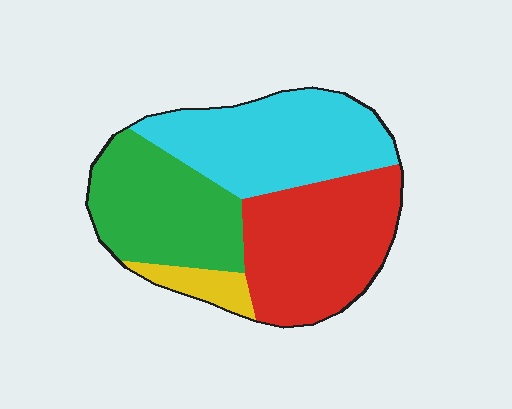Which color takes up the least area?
Yellow, at roughly 5%.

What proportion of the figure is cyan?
Cyan covers around 35% of the figure.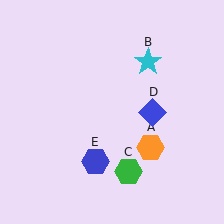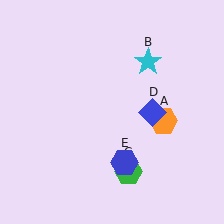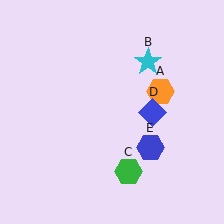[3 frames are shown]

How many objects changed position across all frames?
2 objects changed position: orange hexagon (object A), blue hexagon (object E).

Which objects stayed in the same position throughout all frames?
Cyan star (object B) and green hexagon (object C) and blue diamond (object D) remained stationary.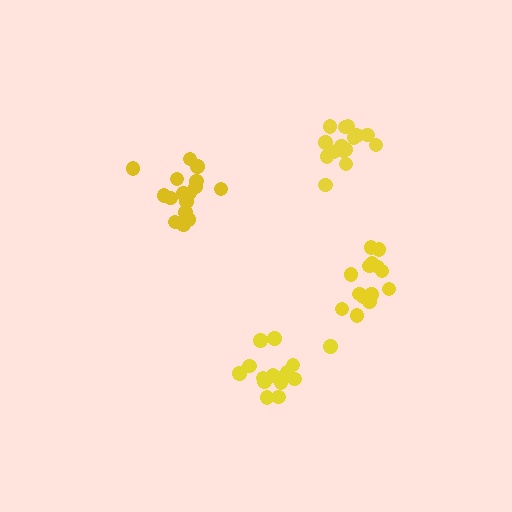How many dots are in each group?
Group 1: 15 dots, Group 2: 14 dots, Group 3: 17 dots, Group 4: 16 dots (62 total).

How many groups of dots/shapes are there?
There are 4 groups.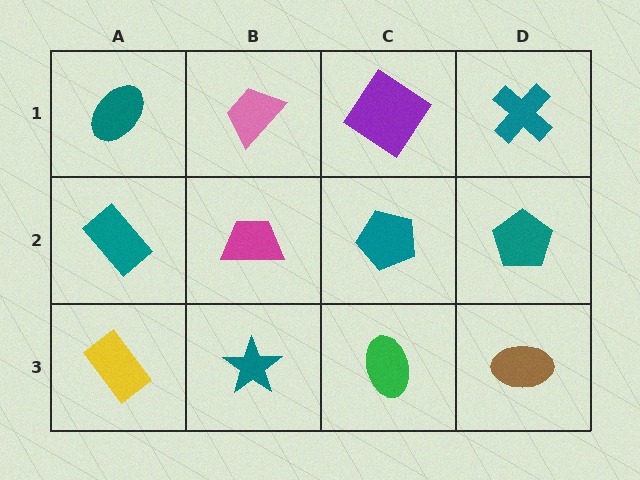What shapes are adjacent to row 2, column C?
A purple diamond (row 1, column C), a green ellipse (row 3, column C), a magenta trapezoid (row 2, column B), a teal pentagon (row 2, column D).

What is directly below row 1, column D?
A teal pentagon.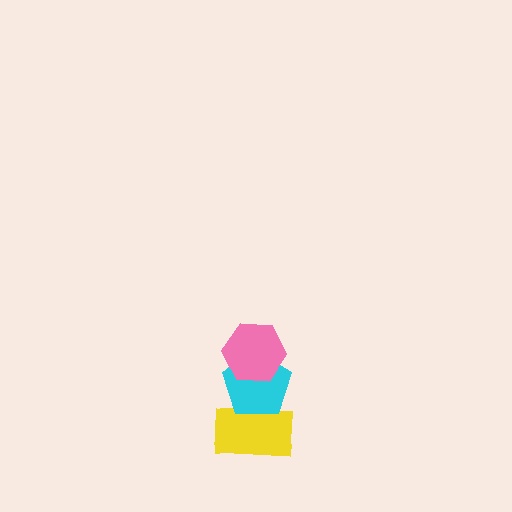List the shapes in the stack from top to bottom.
From top to bottom: the pink hexagon, the cyan pentagon, the yellow rectangle.